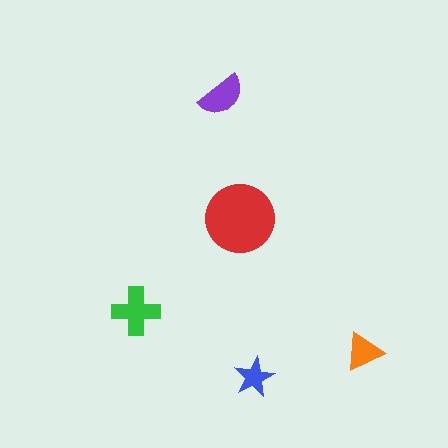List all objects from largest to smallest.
The red circle, the green cross, the purple semicircle, the orange triangle, the blue star.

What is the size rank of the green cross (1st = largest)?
2nd.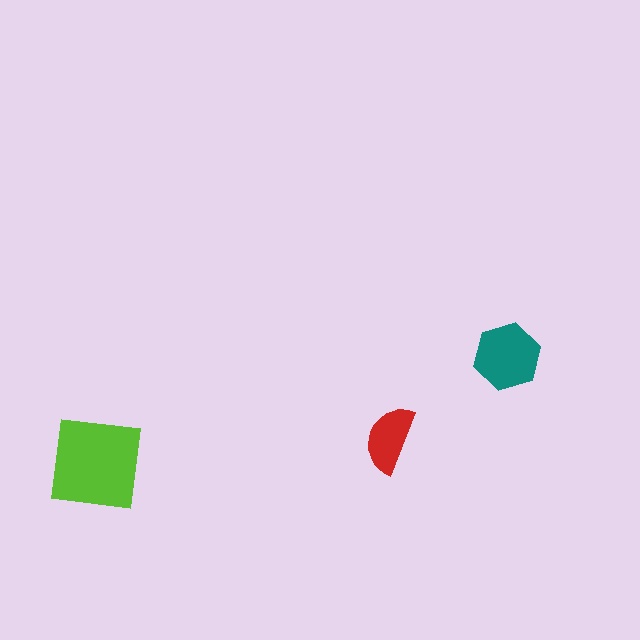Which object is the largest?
The lime square.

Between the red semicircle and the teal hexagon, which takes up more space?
The teal hexagon.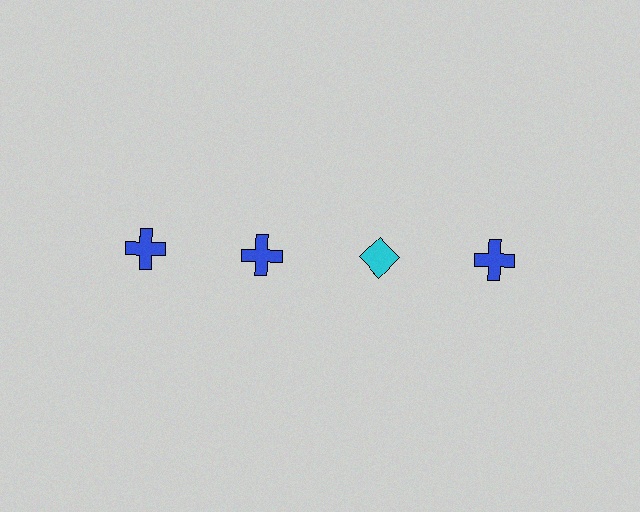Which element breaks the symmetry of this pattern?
The cyan diamond in the top row, center column breaks the symmetry. All other shapes are blue crosses.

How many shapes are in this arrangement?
There are 4 shapes arranged in a grid pattern.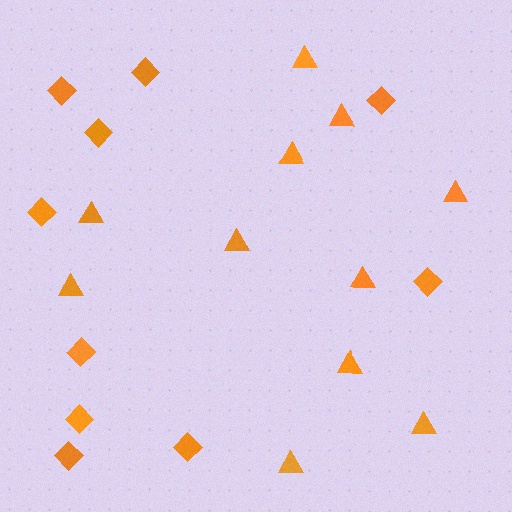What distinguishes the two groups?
There are 2 groups: one group of triangles (11) and one group of diamonds (10).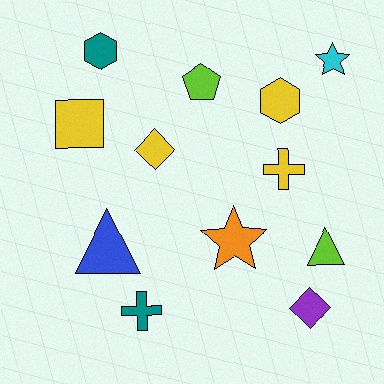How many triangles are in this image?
There are 2 triangles.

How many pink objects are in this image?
There are no pink objects.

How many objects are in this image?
There are 12 objects.